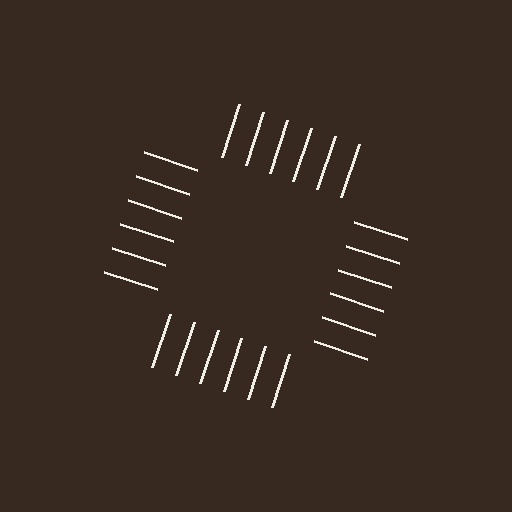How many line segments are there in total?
24 — 6 along each of the 4 edges.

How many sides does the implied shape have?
4 sides — the line-ends trace a square.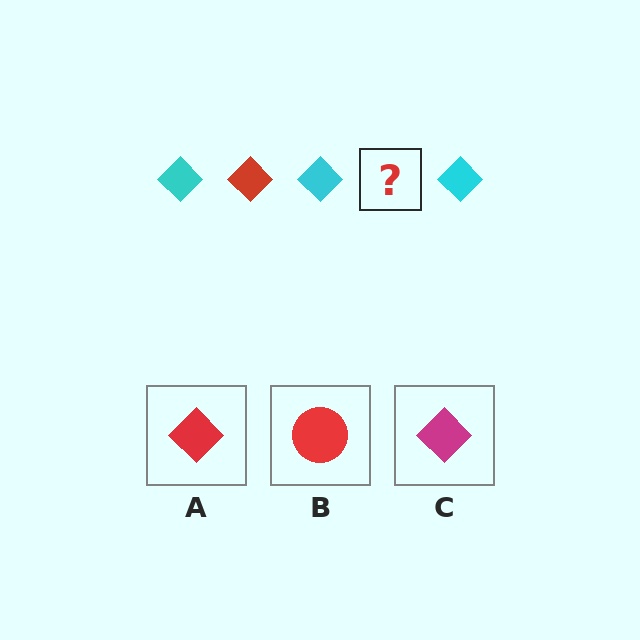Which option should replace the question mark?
Option A.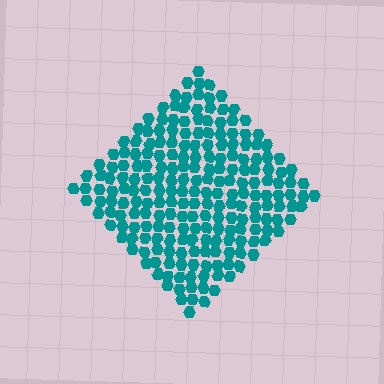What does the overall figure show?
The overall figure shows a diamond.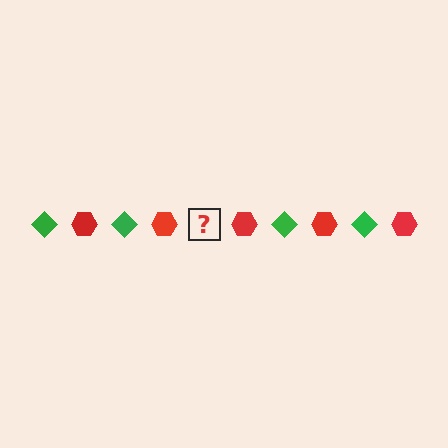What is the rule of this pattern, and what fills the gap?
The rule is that the pattern alternates between green diamond and red hexagon. The gap should be filled with a green diamond.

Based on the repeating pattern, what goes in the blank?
The blank should be a green diamond.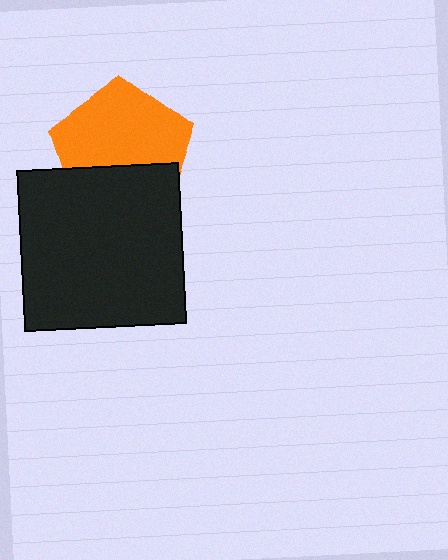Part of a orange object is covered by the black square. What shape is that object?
It is a pentagon.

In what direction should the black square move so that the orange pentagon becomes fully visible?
The black square should move down. That is the shortest direction to clear the overlap and leave the orange pentagon fully visible.